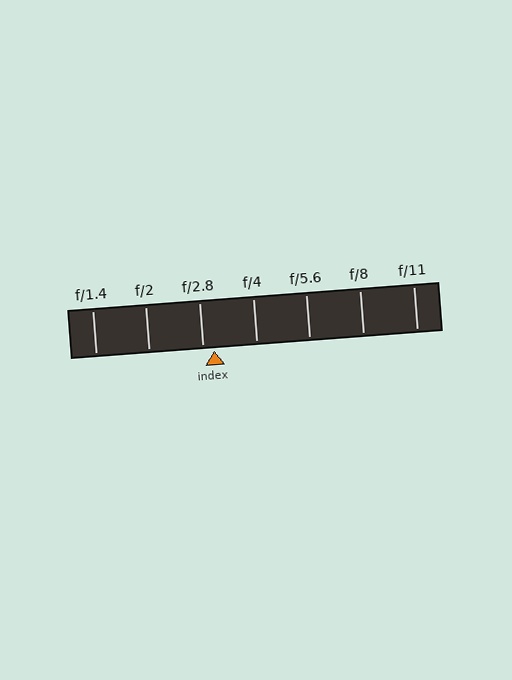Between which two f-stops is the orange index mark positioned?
The index mark is between f/2.8 and f/4.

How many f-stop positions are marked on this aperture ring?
There are 7 f-stop positions marked.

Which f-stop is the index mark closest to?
The index mark is closest to f/2.8.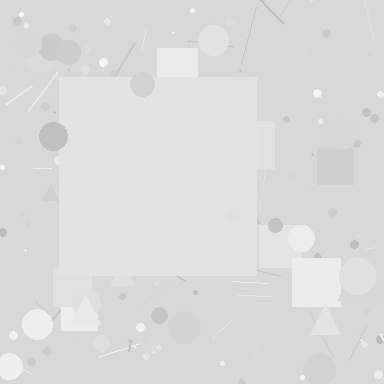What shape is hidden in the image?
A square is hidden in the image.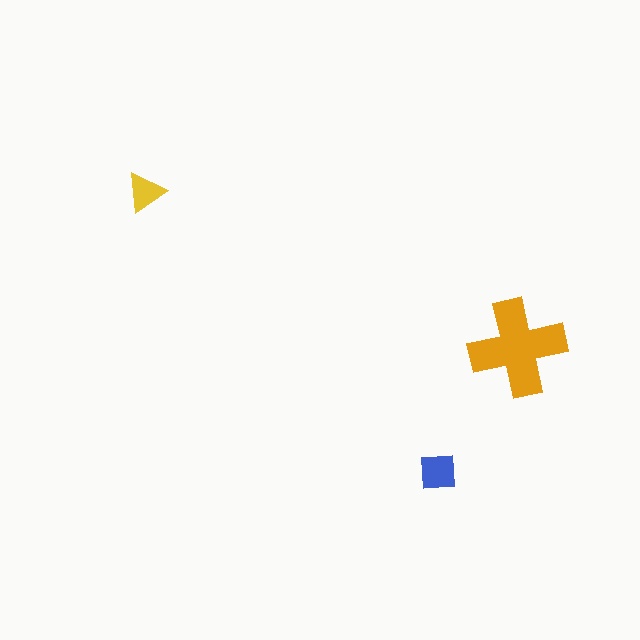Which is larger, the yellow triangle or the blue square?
The blue square.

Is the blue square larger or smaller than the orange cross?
Smaller.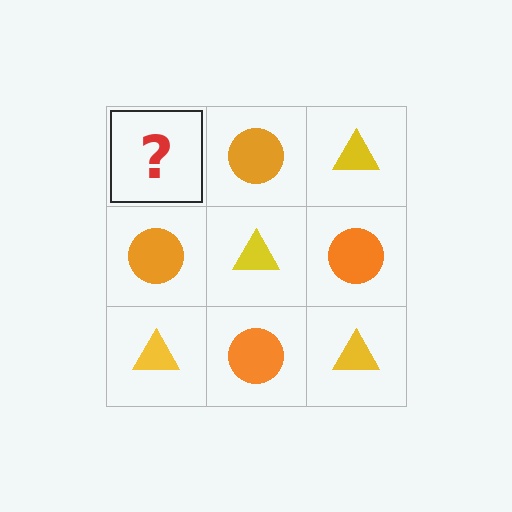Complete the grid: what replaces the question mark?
The question mark should be replaced with a yellow triangle.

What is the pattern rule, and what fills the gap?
The rule is that it alternates yellow triangle and orange circle in a checkerboard pattern. The gap should be filled with a yellow triangle.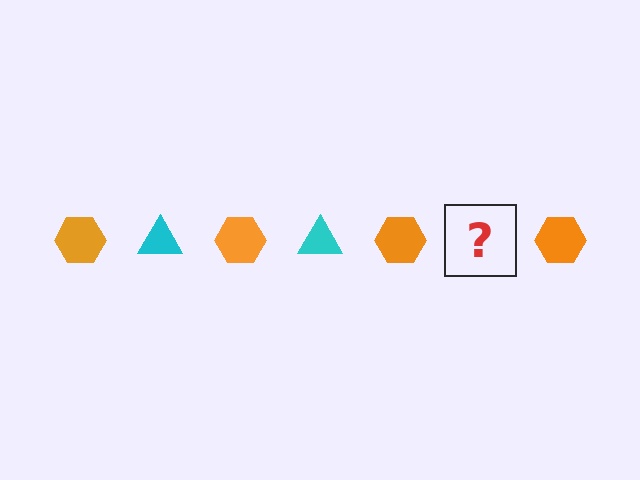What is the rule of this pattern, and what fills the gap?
The rule is that the pattern alternates between orange hexagon and cyan triangle. The gap should be filled with a cyan triangle.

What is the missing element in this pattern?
The missing element is a cyan triangle.